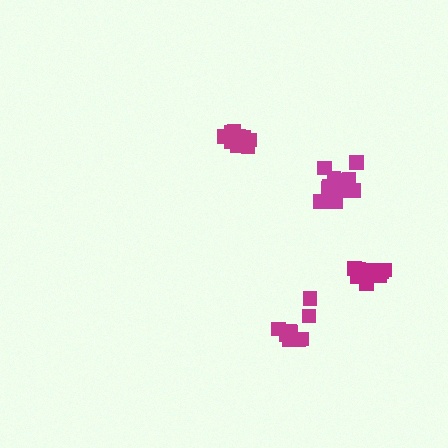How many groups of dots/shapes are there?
There are 4 groups.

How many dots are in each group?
Group 1: 9 dots, Group 2: 9 dots, Group 3: 12 dots, Group 4: 12 dots (42 total).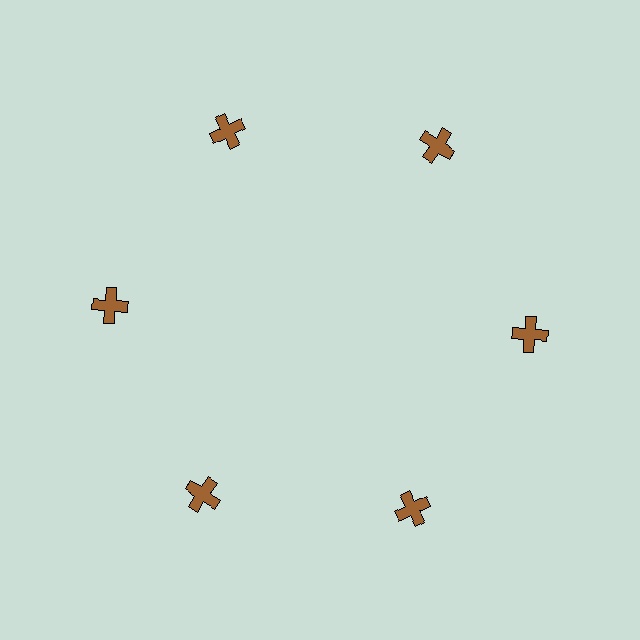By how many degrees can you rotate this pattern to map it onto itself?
The pattern maps onto itself every 60 degrees of rotation.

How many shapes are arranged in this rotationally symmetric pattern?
There are 6 shapes, arranged in 6 groups of 1.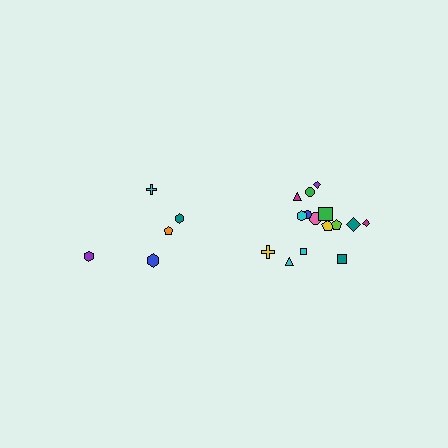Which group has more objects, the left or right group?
The right group.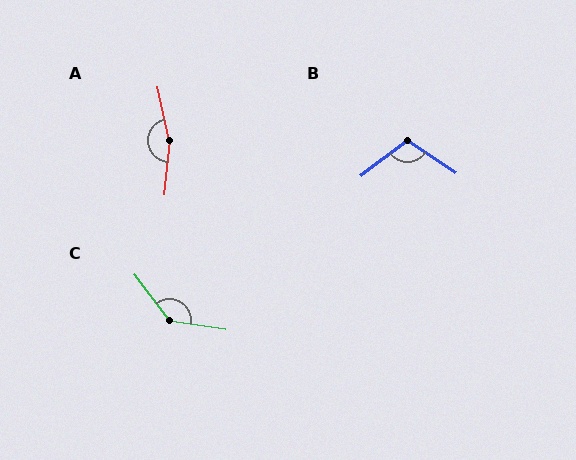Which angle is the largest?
A, at approximately 162 degrees.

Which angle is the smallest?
B, at approximately 109 degrees.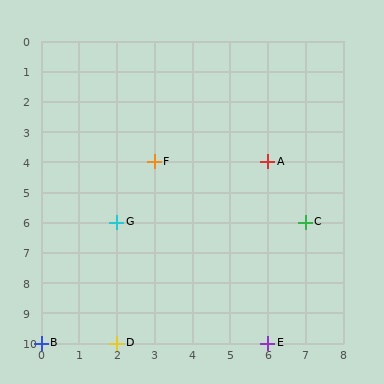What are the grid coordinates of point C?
Point C is at grid coordinates (7, 6).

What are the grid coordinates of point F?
Point F is at grid coordinates (3, 4).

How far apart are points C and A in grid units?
Points C and A are 1 column and 2 rows apart (about 2.2 grid units diagonally).